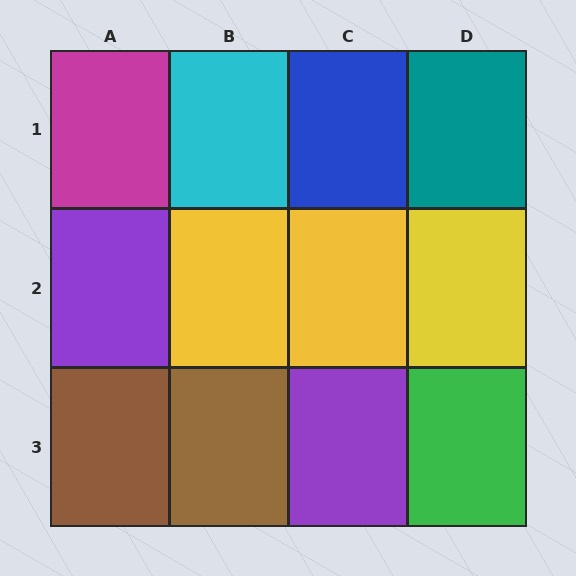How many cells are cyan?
1 cell is cyan.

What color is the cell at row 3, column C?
Purple.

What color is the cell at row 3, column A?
Brown.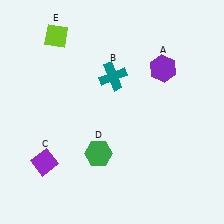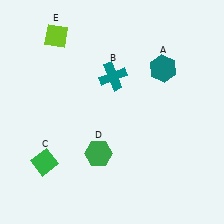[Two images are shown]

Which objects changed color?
A changed from purple to teal. C changed from purple to green.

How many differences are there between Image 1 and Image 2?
There are 2 differences between the two images.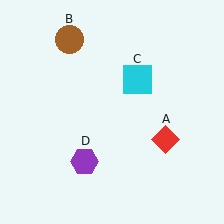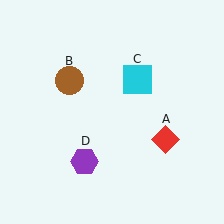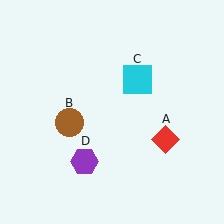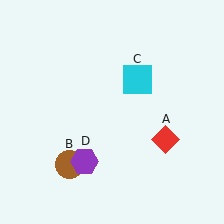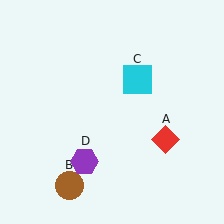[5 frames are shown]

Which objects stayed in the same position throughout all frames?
Red diamond (object A) and cyan square (object C) and purple hexagon (object D) remained stationary.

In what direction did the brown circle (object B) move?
The brown circle (object B) moved down.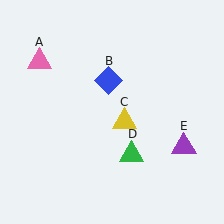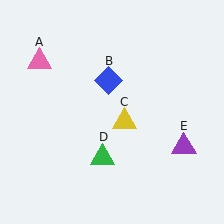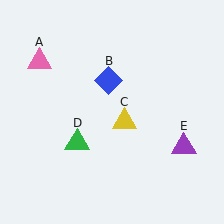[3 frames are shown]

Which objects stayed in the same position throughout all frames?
Pink triangle (object A) and blue diamond (object B) and yellow triangle (object C) and purple triangle (object E) remained stationary.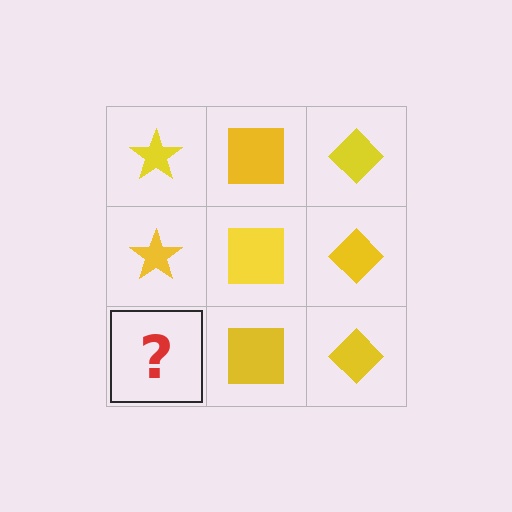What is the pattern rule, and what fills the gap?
The rule is that each column has a consistent shape. The gap should be filled with a yellow star.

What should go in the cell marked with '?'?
The missing cell should contain a yellow star.